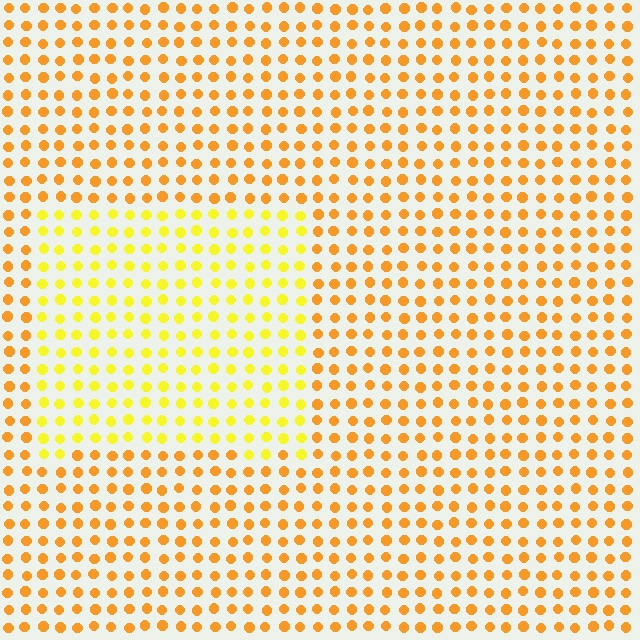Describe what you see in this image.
The image is filled with small orange elements in a uniform arrangement. A rectangle-shaped region is visible where the elements are tinted to a slightly different hue, forming a subtle color boundary.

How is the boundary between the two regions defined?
The boundary is defined purely by a slight shift in hue (about 28 degrees). Spacing, size, and orientation are identical on both sides.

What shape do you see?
I see a rectangle.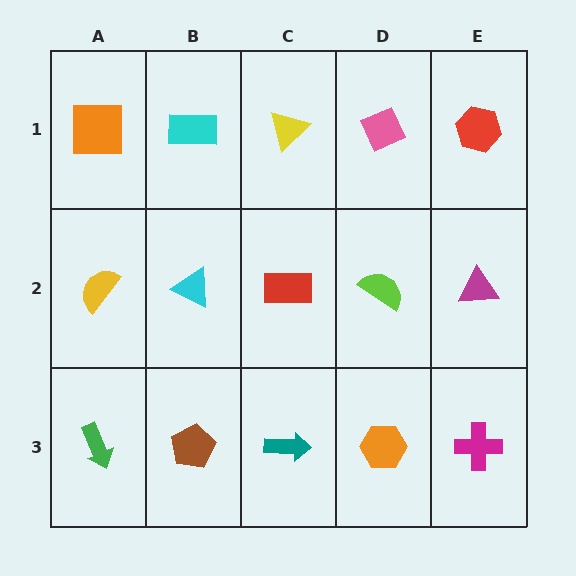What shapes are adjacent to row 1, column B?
A cyan triangle (row 2, column B), an orange square (row 1, column A), a yellow triangle (row 1, column C).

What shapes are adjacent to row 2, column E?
A red hexagon (row 1, column E), a magenta cross (row 3, column E), a lime semicircle (row 2, column D).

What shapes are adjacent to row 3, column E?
A magenta triangle (row 2, column E), an orange hexagon (row 3, column D).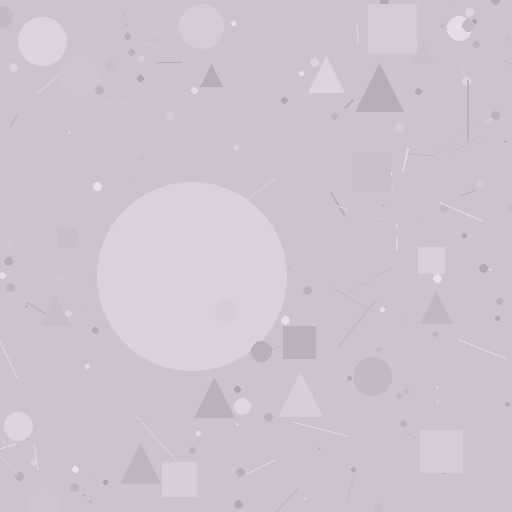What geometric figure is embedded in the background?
A circle is embedded in the background.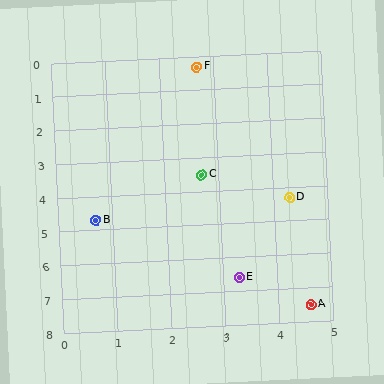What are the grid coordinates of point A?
Point A is at approximately (4.6, 7.5).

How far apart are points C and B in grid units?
Points C and B are about 2.3 grid units apart.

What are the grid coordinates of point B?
Point B is at approximately (0.7, 4.7).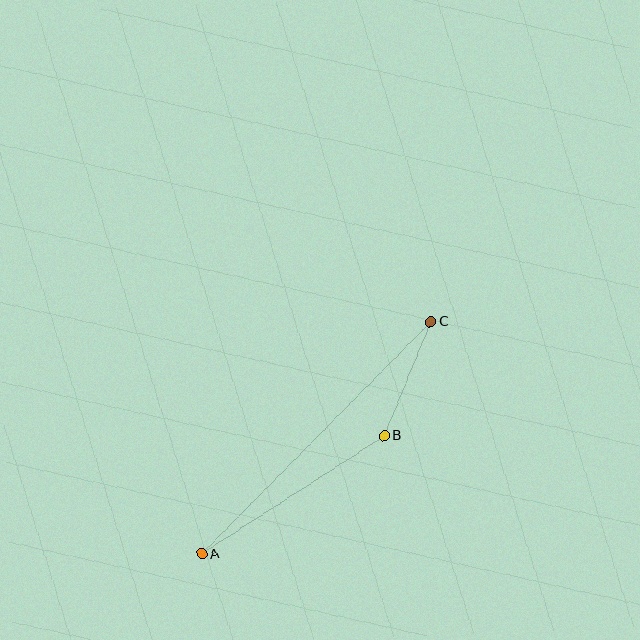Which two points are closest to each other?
Points B and C are closest to each other.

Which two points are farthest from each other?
Points A and C are farthest from each other.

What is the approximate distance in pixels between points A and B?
The distance between A and B is approximately 217 pixels.